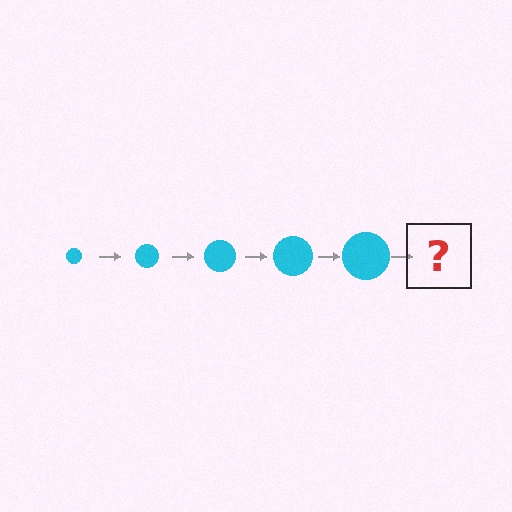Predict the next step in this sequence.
The next step is a cyan circle, larger than the previous one.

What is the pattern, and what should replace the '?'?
The pattern is that the circle gets progressively larger each step. The '?' should be a cyan circle, larger than the previous one.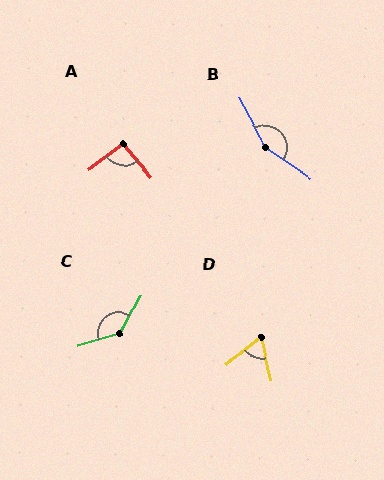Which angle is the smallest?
D, at approximately 65 degrees.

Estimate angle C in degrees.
Approximately 135 degrees.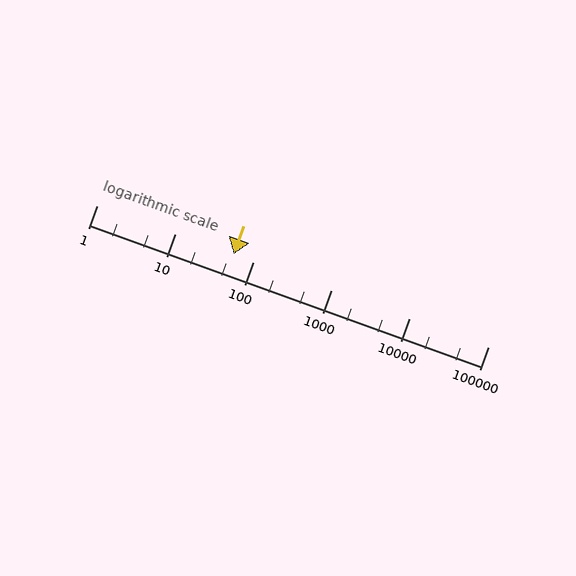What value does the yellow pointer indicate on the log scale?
The pointer indicates approximately 56.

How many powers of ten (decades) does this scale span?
The scale spans 5 decades, from 1 to 100000.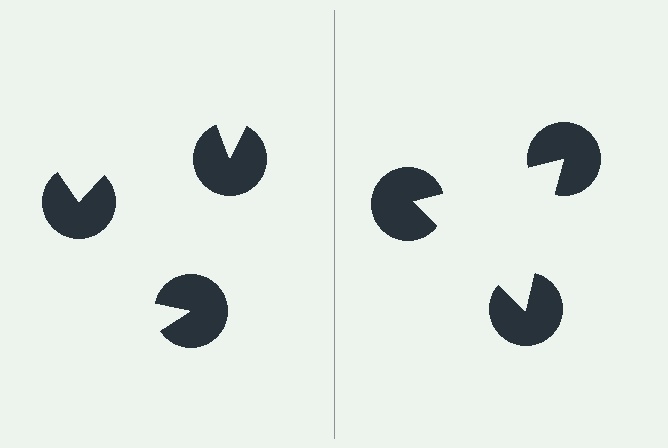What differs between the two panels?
The pac-man discs are positioned identically on both sides; only the wedge orientations differ. On the right they align to a triangle; on the left they are misaligned.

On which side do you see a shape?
An illusory triangle appears on the right side. On the left side the wedge cuts are rotated, so no coherent shape forms.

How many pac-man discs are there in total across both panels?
6 — 3 on each side.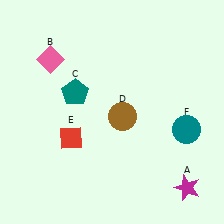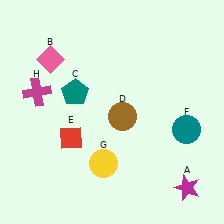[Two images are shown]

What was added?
A yellow circle (G), a magenta cross (H) were added in Image 2.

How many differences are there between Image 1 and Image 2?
There are 2 differences between the two images.